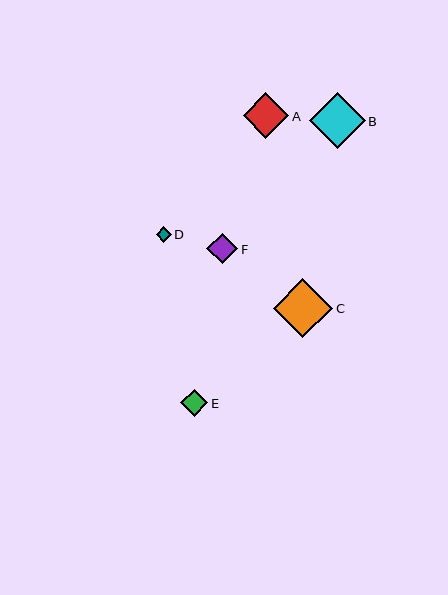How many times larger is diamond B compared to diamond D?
Diamond B is approximately 3.6 times the size of diamond D.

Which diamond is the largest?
Diamond C is the largest with a size of approximately 60 pixels.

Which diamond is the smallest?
Diamond D is the smallest with a size of approximately 15 pixels.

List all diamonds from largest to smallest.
From largest to smallest: C, B, A, F, E, D.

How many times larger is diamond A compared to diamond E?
Diamond A is approximately 1.7 times the size of diamond E.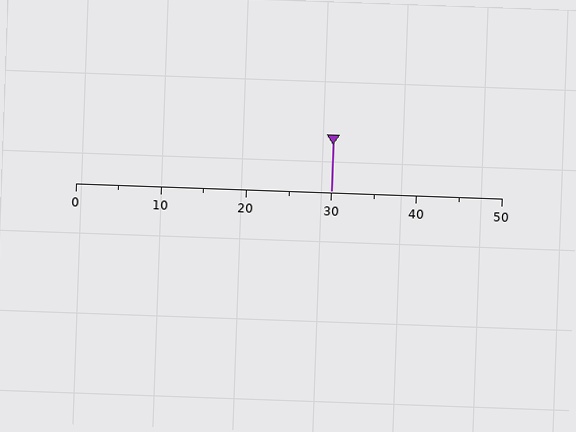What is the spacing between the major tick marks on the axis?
The major ticks are spaced 10 apart.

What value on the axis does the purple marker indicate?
The marker indicates approximately 30.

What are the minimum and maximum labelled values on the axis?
The axis runs from 0 to 50.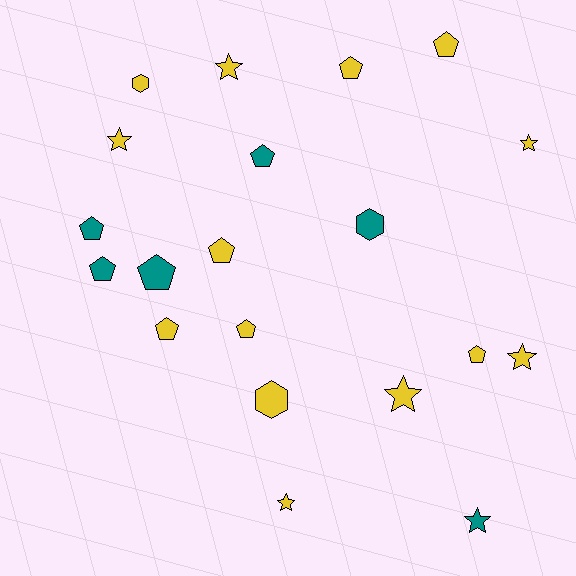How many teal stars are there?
There is 1 teal star.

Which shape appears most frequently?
Pentagon, with 10 objects.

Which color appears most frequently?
Yellow, with 14 objects.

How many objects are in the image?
There are 20 objects.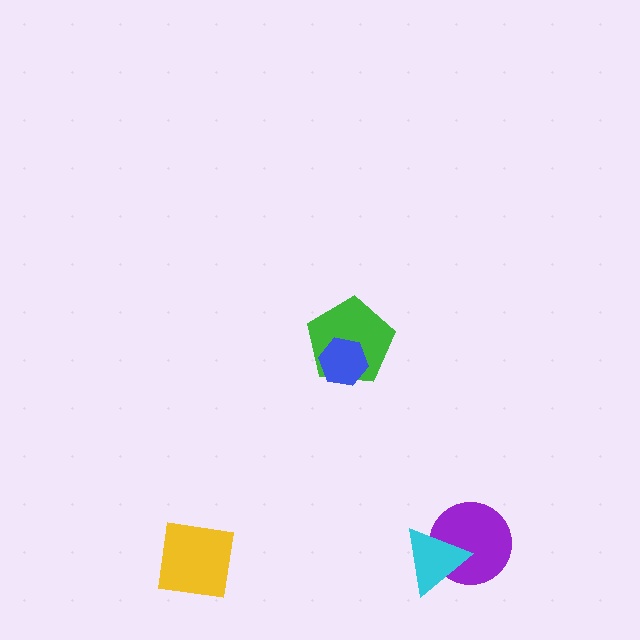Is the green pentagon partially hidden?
Yes, it is partially covered by another shape.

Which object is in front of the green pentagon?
The blue hexagon is in front of the green pentagon.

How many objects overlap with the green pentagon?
1 object overlaps with the green pentagon.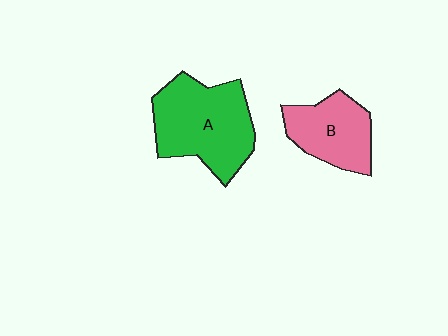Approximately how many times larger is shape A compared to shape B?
Approximately 1.5 times.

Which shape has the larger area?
Shape A (green).